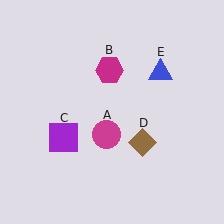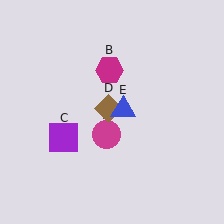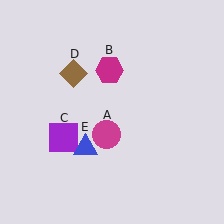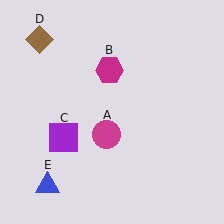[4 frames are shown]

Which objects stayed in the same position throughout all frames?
Magenta circle (object A) and magenta hexagon (object B) and purple square (object C) remained stationary.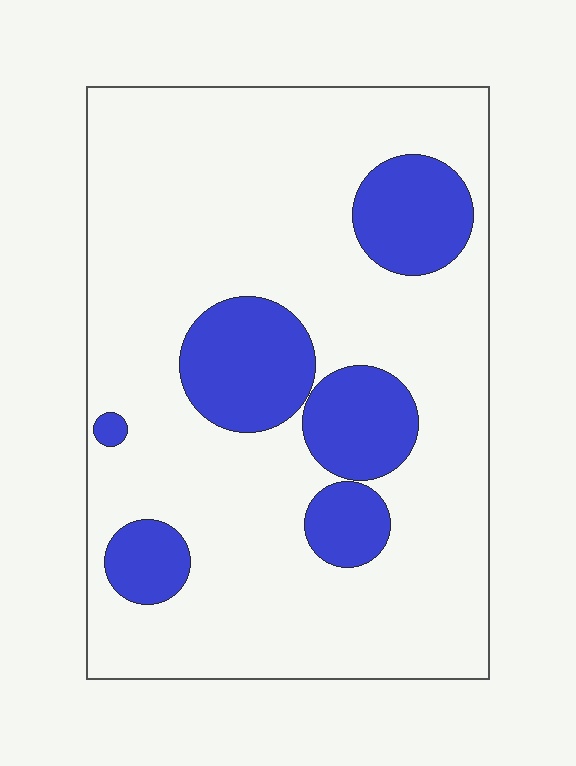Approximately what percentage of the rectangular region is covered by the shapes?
Approximately 20%.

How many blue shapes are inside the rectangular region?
6.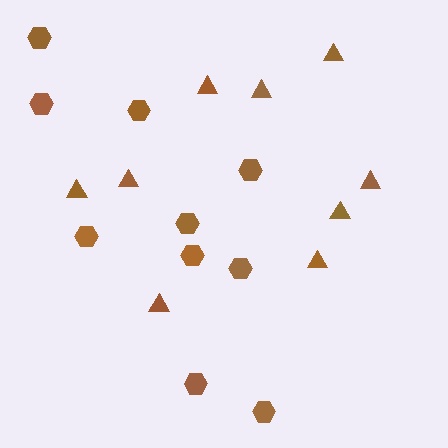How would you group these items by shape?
There are 2 groups: one group of hexagons (10) and one group of triangles (9).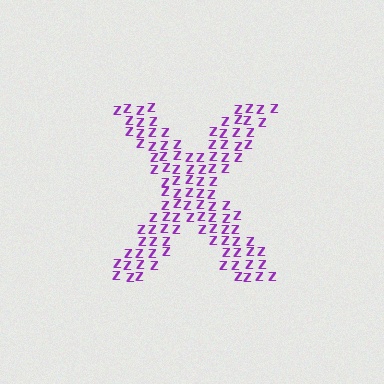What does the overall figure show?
The overall figure shows the letter X.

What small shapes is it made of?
It is made of small letter Z's.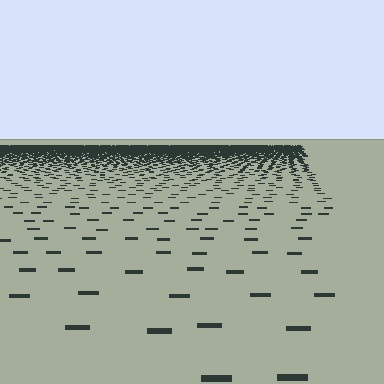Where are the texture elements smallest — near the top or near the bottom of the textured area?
Near the top.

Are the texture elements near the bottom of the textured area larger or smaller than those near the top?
Larger. Near the bottom, elements are closer to the viewer and appear at a bigger on-screen size.